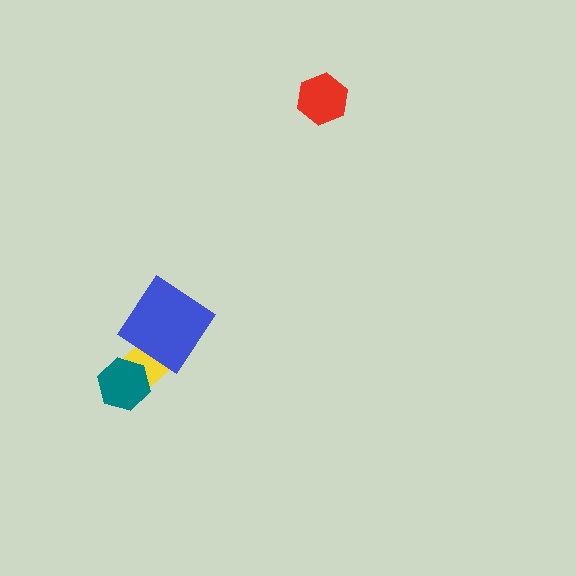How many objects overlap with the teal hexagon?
1 object overlaps with the teal hexagon.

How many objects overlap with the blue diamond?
1 object overlaps with the blue diamond.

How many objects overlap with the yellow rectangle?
2 objects overlap with the yellow rectangle.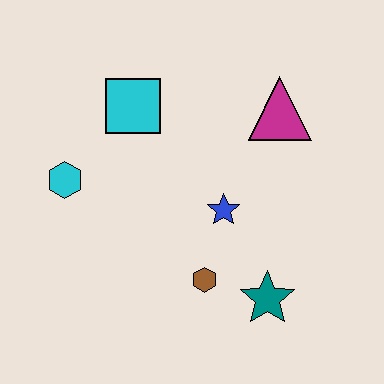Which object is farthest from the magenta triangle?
The cyan hexagon is farthest from the magenta triangle.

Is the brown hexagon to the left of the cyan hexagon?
No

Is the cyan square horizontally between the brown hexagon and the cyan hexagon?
Yes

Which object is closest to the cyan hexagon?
The cyan square is closest to the cyan hexagon.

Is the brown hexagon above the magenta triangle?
No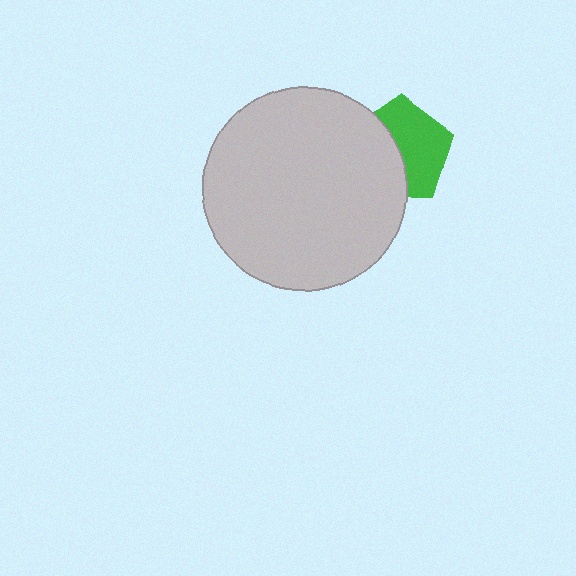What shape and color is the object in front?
The object in front is a light gray circle.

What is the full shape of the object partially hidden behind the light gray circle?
The partially hidden object is a green pentagon.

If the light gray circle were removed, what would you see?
You would see the complete green pentagon.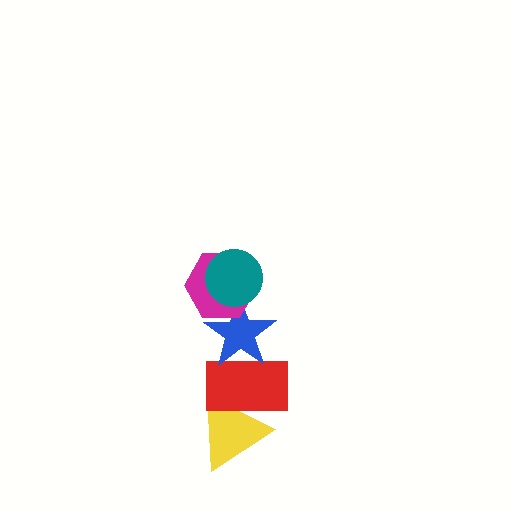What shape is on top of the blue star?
The magenta hexagon is on top of the blue star.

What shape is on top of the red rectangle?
The blue star is on top of the red rectangle.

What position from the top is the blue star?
The blue star is 3rd from the top.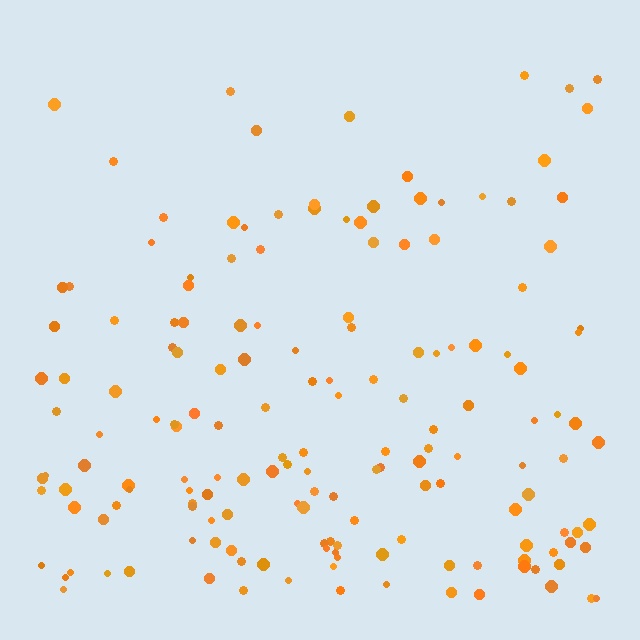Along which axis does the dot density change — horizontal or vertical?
Vertical.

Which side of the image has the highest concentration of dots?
The bottom.